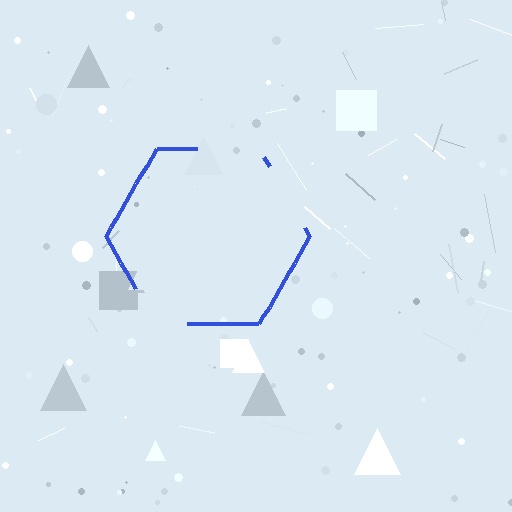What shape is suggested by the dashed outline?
The dashed outline suggests a hexagon.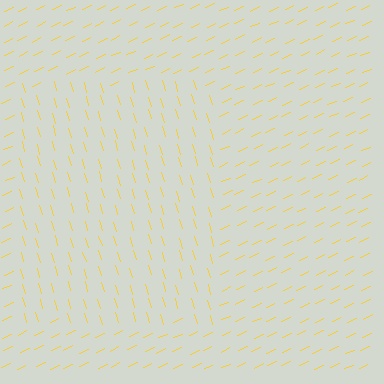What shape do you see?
I see a rectangle.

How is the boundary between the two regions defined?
The boundary is defined purely by a change in line orientation (approximately 82 degrees difference). All lines are the same color and thickness.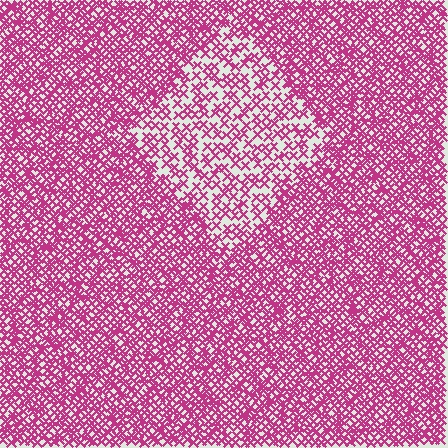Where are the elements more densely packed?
The elements are more densely packed outside the diamond boundary.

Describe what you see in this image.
The image contains small magenta elements arranged at two different densities. A diamond-shaped region is visible where the elements are less densely packed than the surrounding area.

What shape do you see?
I see a diamond.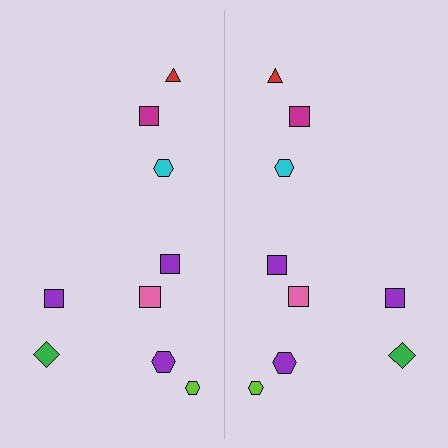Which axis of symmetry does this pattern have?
The pattern has a vertical axis of symmetry running through the center of the image.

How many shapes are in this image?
There are 18 shapes in this image.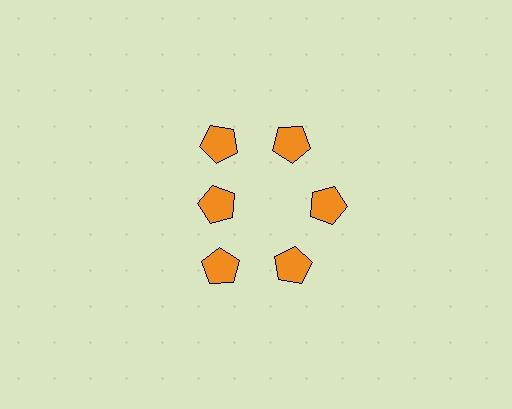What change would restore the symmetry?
The symmetry would be restored by moving it outward, back onto the ring so that all 6 pentagons sit at equal angles and equal distance from the center.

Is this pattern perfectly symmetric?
No. The 6 orange pentagons are arranged in a ring, but one element near the 9 o'clock position is pulled inward toward the center, breaking the 6-fold rotational symmetry.